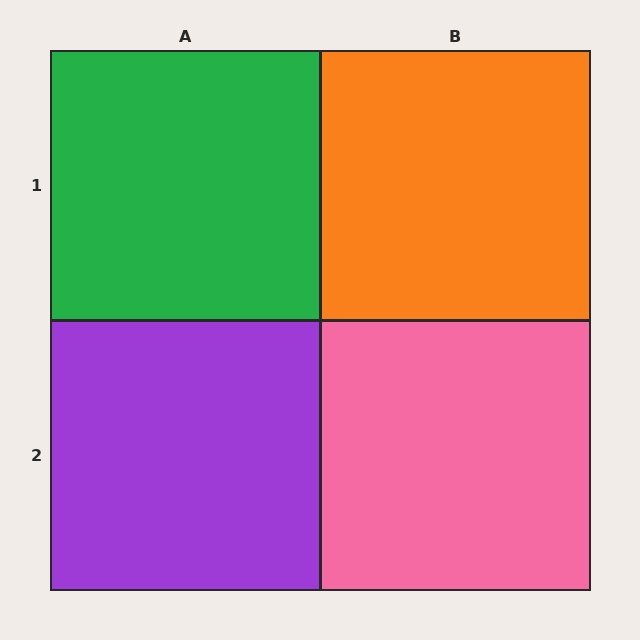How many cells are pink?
1 cell is pink.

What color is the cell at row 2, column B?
Pink.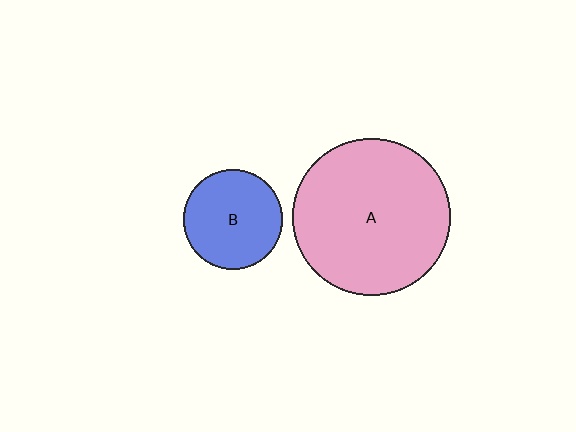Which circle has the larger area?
Circle A (pink).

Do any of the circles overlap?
No, none of the circles overlap.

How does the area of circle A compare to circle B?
Approximately 2.5 times.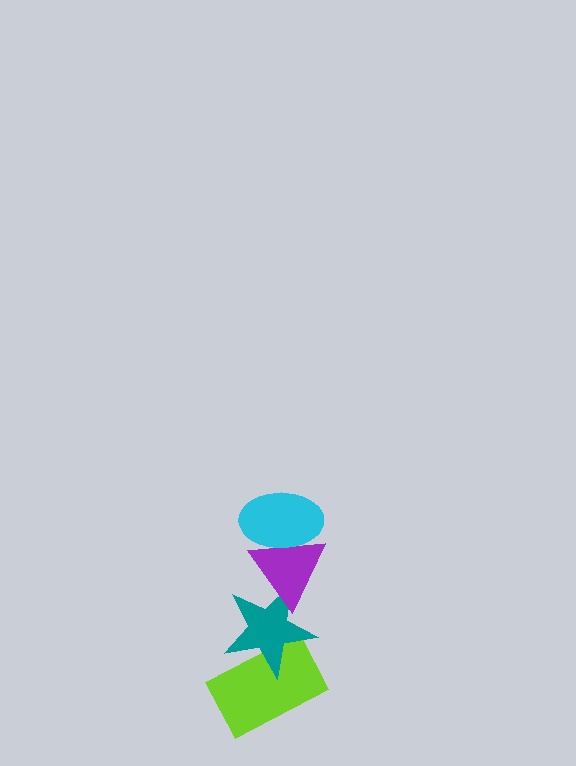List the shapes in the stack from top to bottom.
From top to bottom: the cyan ellipse, the purple triangle, the teal star, the lime rectangle.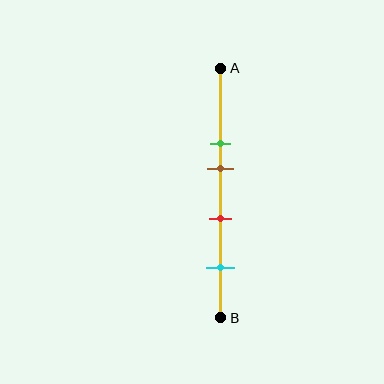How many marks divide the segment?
There are 4 marks dividing the segment.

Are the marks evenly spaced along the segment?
No, the marks are not evenly spaced.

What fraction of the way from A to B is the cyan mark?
The cyan mark is approximately 80% (0.8) of the way from A to B.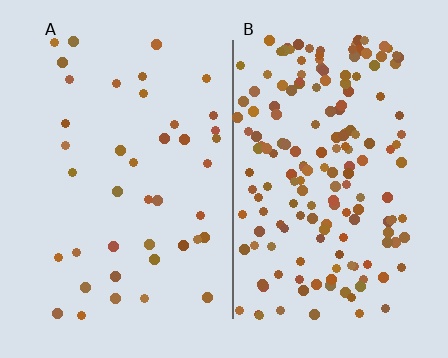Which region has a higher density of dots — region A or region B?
B (the right).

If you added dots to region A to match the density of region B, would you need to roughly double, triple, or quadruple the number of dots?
Approximately quadruple.